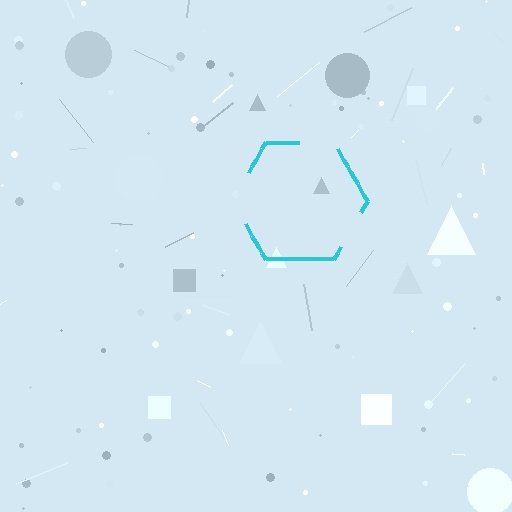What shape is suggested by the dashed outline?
The dashed outline suggests a hexagon.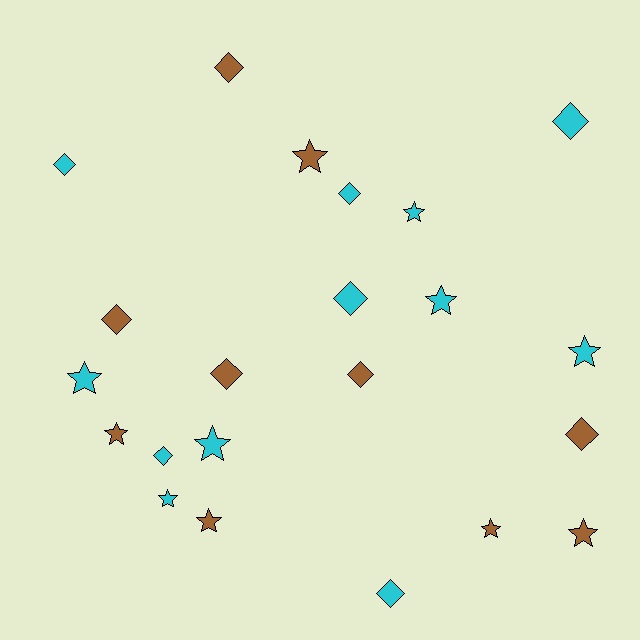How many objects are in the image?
There are 22 objects.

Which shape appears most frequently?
Diamond, with 11 objects.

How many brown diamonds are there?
There are 5 brown diamonds.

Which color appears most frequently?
Cyan, with 12 objects.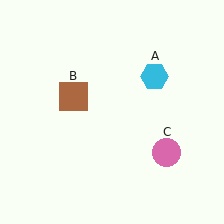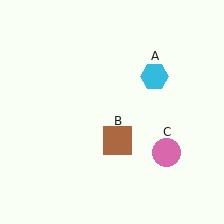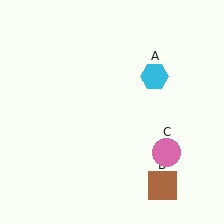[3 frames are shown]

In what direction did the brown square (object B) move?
The brown square (object B) moved down and to the right.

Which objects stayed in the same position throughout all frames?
Cyan hexagon (object A) and pink circle (object C) remained stationary.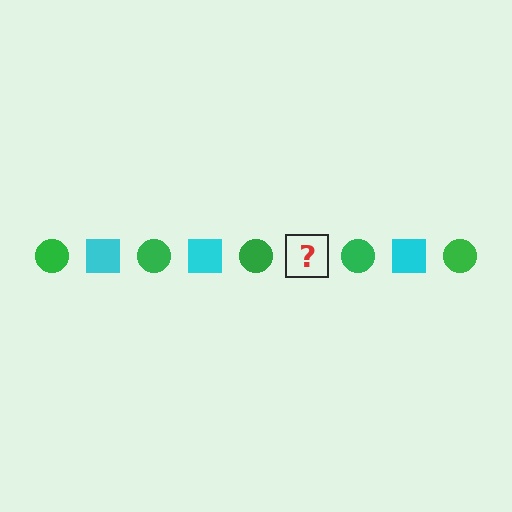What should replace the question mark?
The question mark should be replaced with a cyan square.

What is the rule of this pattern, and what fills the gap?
The rule is that the pattern alternates between green circle and cyan square. The gap should be filled with a cyan square.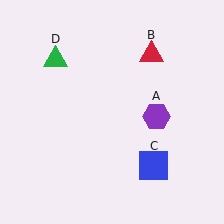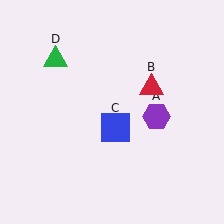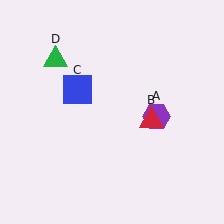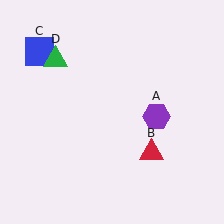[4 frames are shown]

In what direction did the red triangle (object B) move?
The red triangle (object B) moved down.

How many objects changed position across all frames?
2 objects changed position: red triangle (object B), blue square (object C).